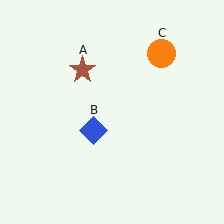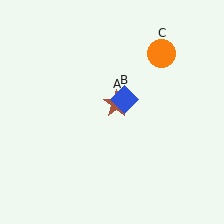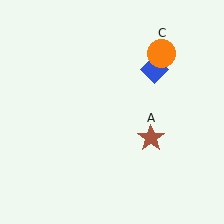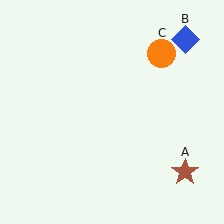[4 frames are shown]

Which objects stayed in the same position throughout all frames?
Orange circle (object C) remained stationary.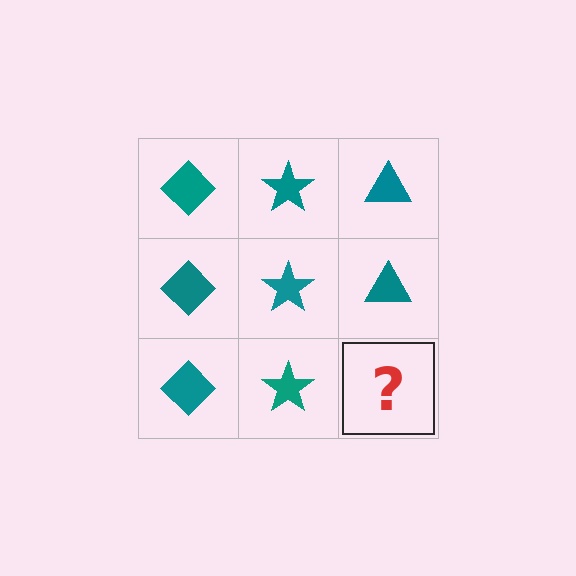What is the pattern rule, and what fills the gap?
The rule is that each column has a consistent shape. The gap should be filled with a teal triangle.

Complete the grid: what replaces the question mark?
The question mark should be replaced with a teal triangle.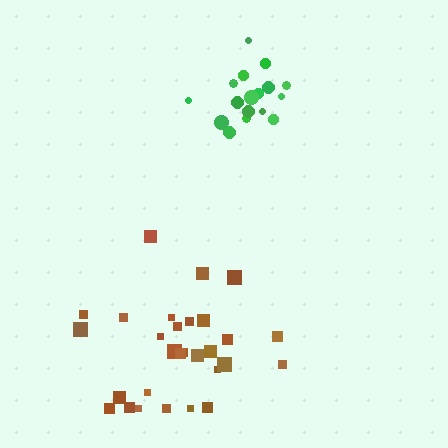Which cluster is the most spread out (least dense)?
Brown.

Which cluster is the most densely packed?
Green.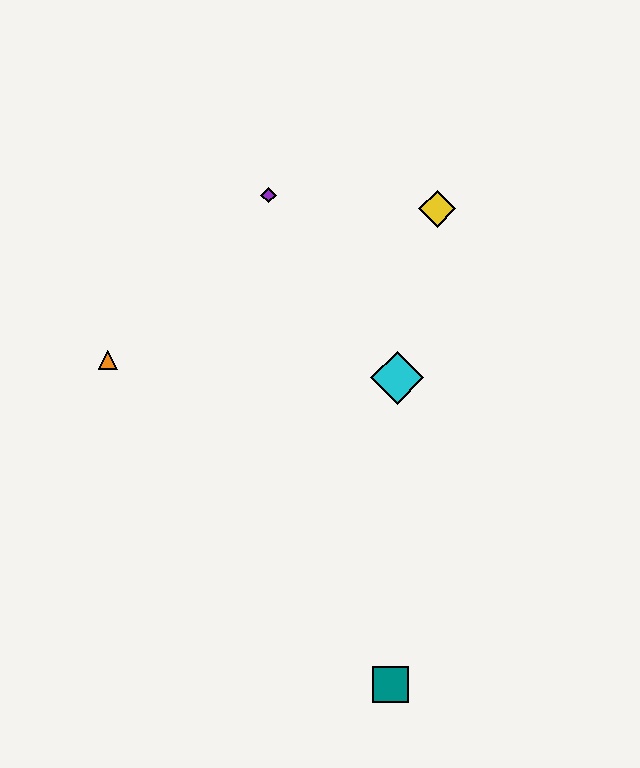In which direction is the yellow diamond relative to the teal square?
The yellow diamond is above the teal square.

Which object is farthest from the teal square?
The purple diamond is farthest from the teal square.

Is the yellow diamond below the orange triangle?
No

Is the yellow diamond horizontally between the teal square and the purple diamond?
No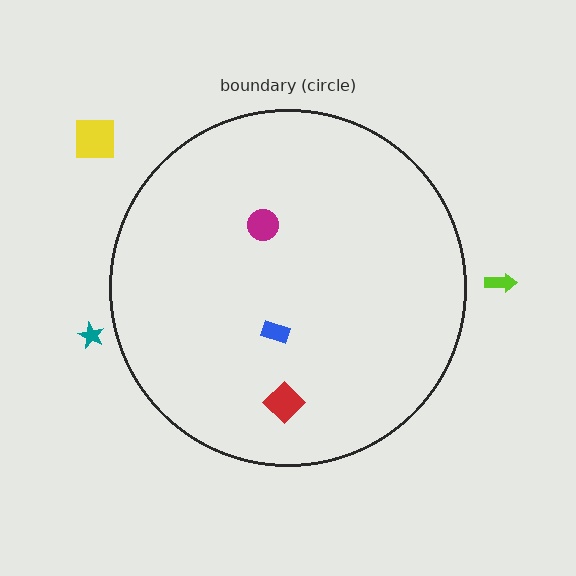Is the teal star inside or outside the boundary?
Outside.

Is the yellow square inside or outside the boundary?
Outside.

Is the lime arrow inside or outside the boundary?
Outside.